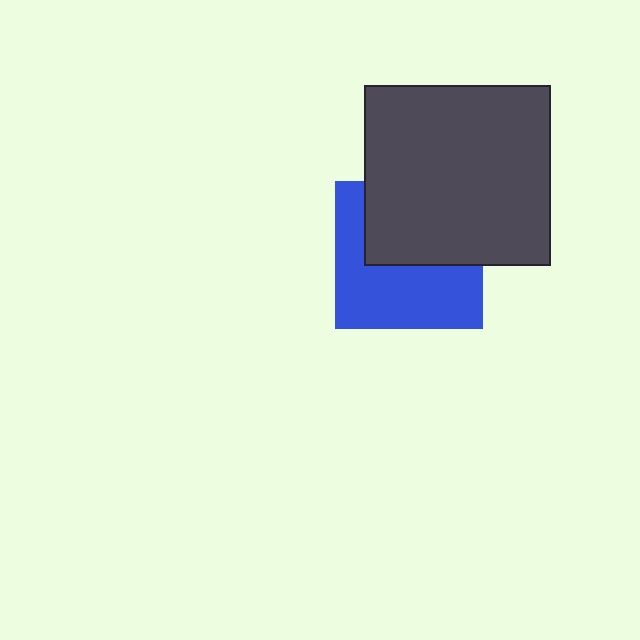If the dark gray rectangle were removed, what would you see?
You would see the complete blue square.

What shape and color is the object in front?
The object in front is a dark gray rectangle.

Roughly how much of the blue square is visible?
About half of it is visible (roughly 54%).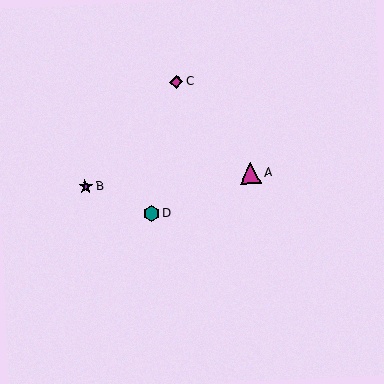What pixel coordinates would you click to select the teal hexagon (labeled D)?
Click at (151, 214) to select the teal hexagon D.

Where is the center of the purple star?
The center of the purple star is at (86, 187).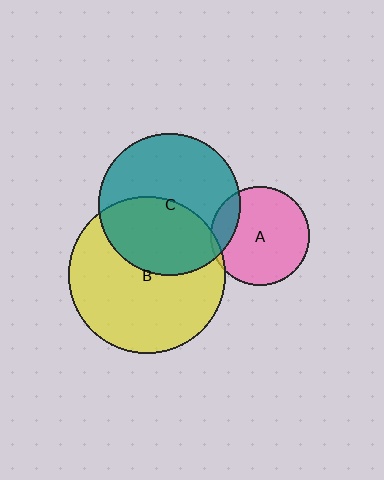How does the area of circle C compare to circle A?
Approximately 2.0 times.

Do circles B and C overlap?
Yes.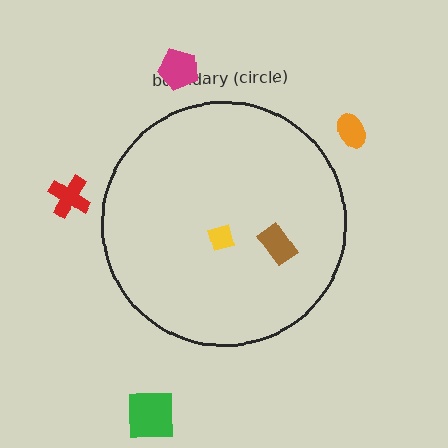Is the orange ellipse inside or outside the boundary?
Outside.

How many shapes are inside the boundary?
2 inside, 4 outside.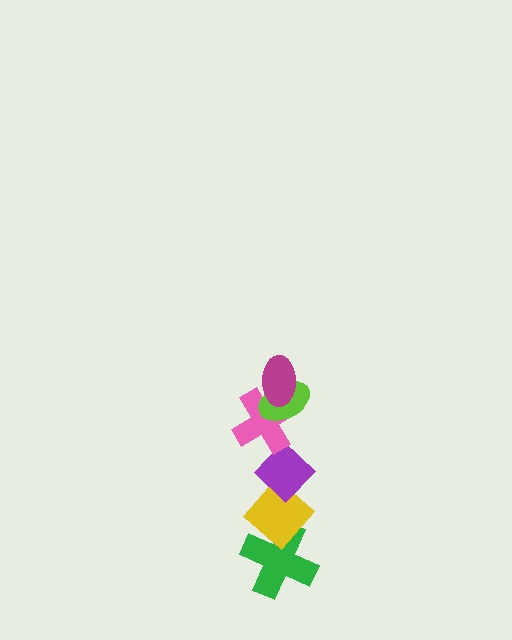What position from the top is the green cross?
The green cross is 6th from the top.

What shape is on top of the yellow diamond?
The purple diamond is on top of the yellow diamond.